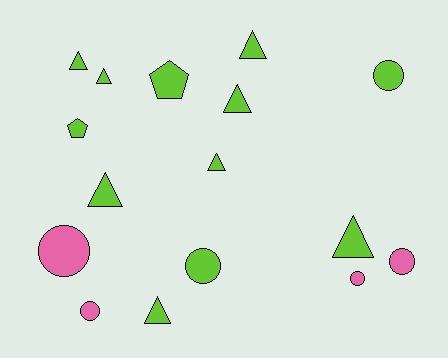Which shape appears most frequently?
Triangle, with 8 objects.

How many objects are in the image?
There are 16 objects.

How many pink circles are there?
There are 4 pink circles.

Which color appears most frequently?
Lime, with 12 objects.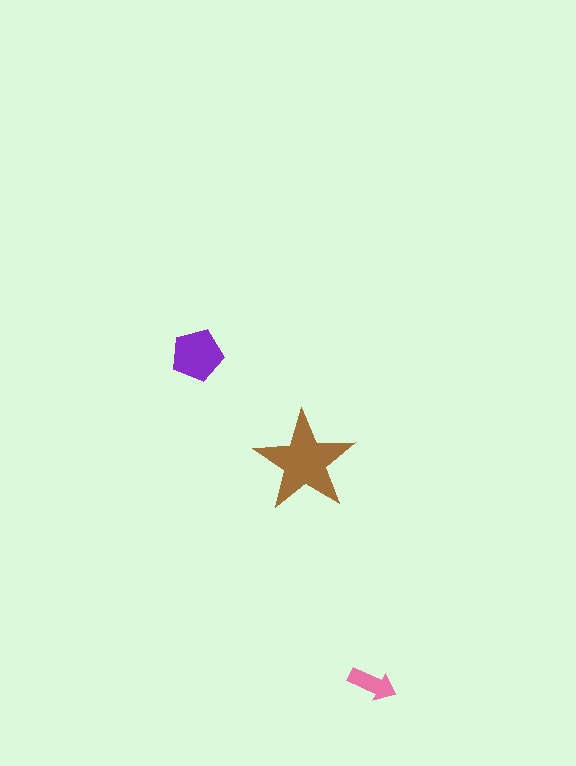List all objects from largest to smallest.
The brown star, the purple pentagon, the pink arrow.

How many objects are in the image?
There are 3 objects in the image.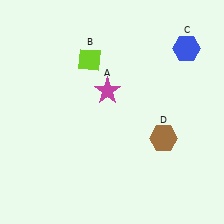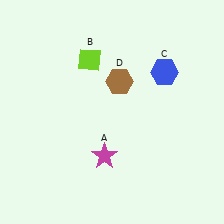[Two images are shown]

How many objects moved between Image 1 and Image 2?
3 objects moved between the two images.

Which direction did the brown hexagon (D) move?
The brown hexagon (D) moved up.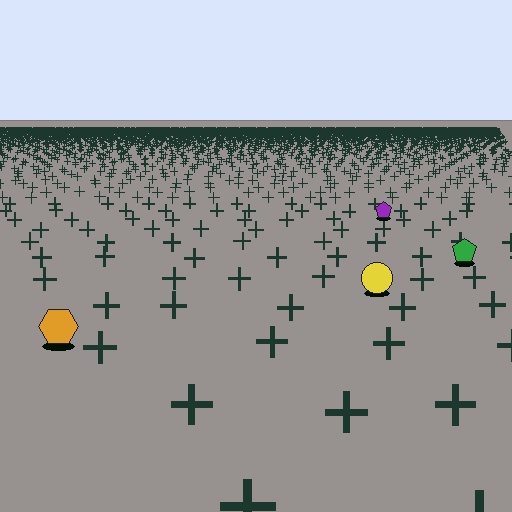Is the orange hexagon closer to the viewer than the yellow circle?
Yes. The orange hexagon is closer — you can tell from the texture gradient: the ground texture is coarser near it.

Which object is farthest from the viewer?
The purple pentagon is farthest from the viewer. It appears smaller and the ground texture around it is denser.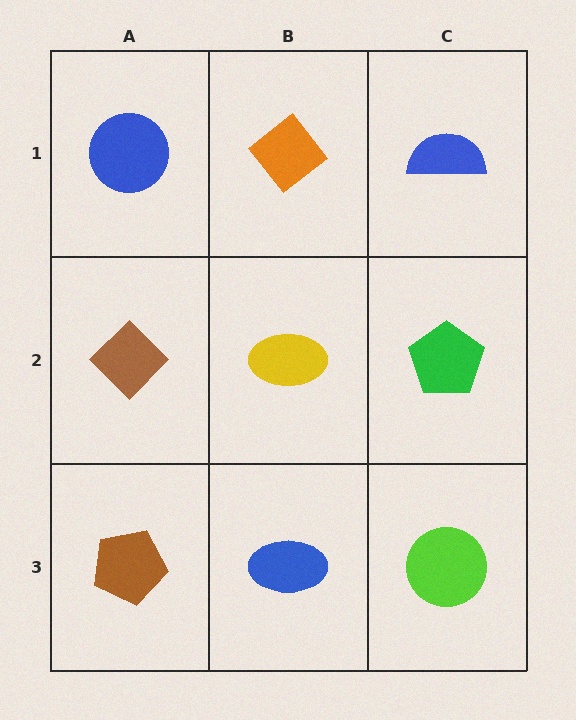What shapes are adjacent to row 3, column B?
A yellow ellipse (row 2, column B), a brown pentagon (row 3, column A), a lime circle (row 3, column C).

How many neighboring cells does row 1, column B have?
3.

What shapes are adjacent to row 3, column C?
A green pentagon (row 2, column C), a blue ellipse (row 3, column B).